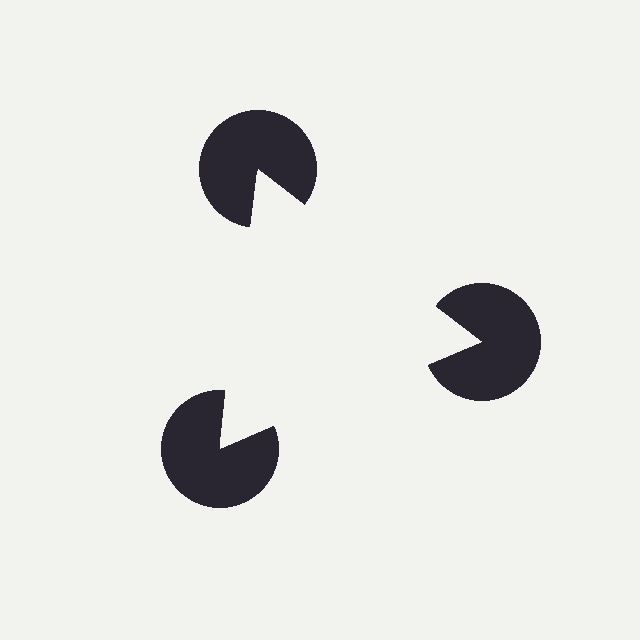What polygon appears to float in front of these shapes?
An illusory triangle — its edges are inferred from the aligned wedge cuts in the pac-man discs, not physically drawn.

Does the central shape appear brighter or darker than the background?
It typically appears slightly brighter than the background, even though no actual brightness change is drawn.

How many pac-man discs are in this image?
There are 3 — one at each vertex of the illusory triangle.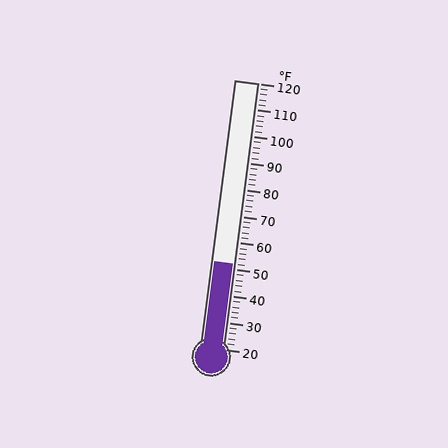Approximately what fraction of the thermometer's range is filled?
The thermometer is filled to approximately 30% of its range.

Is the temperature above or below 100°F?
The temperature is below 100°F.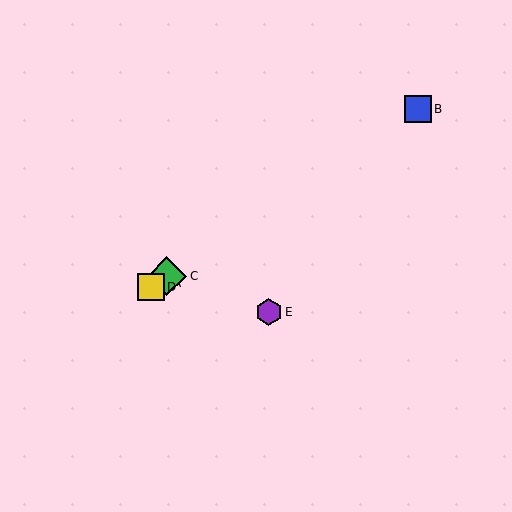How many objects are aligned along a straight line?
4 objects (A, B, C, D) are aligned along a straight line.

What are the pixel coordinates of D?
Object D is at (151, 287).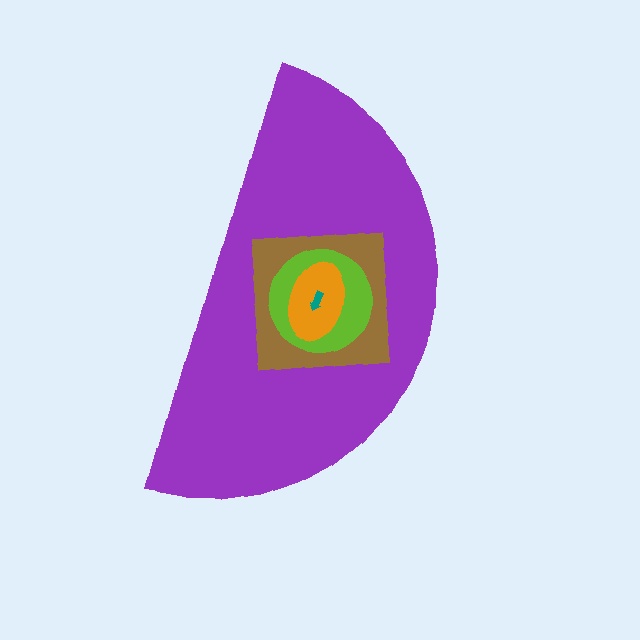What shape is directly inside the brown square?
The lime circle.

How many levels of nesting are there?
5.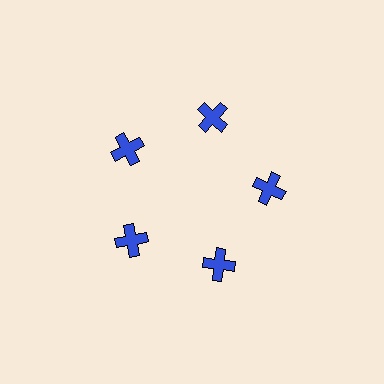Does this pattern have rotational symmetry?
Yes, this pattern has 5-fold rotational symmetry. It looks the same after rotating 72 degrees around the center.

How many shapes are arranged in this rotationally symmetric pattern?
There are 5 shapes, arranged in 5 groups of 1.